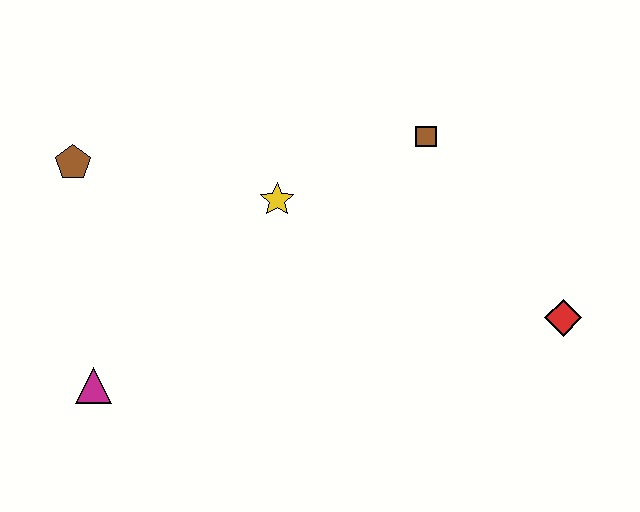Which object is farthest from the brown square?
The magenta triangle is farthest from the brown square.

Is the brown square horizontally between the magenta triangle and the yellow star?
No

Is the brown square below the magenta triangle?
No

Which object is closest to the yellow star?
The brown square is closest to the yellow star.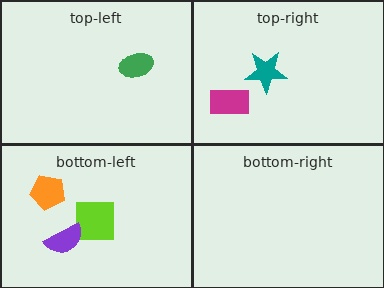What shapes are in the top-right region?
The teal star, the magenta rectangle.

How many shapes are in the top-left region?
1.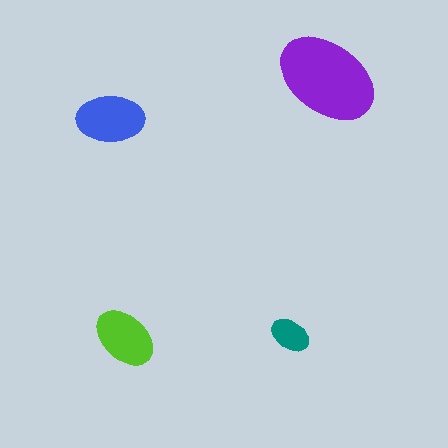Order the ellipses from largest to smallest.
the purple one, the blue one, the lime one, the teal one.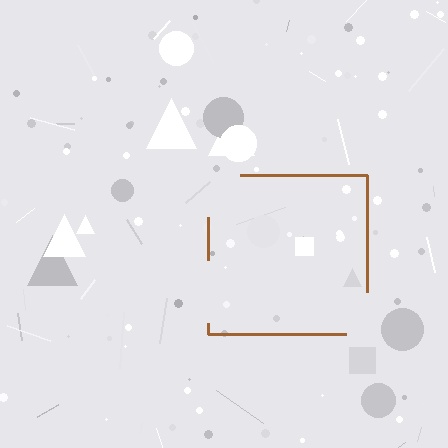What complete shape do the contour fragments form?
The contour fragments form a square.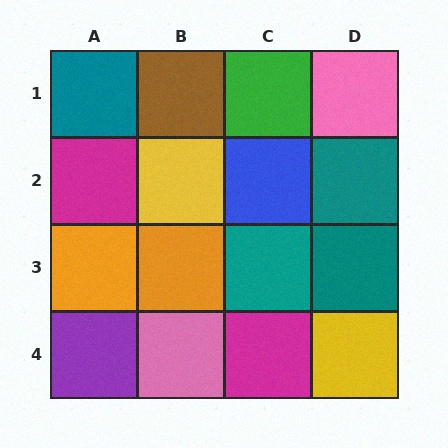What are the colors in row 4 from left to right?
Purple, pink, magenta, yellow.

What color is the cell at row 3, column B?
Orange.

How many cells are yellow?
2 cells are yellow.